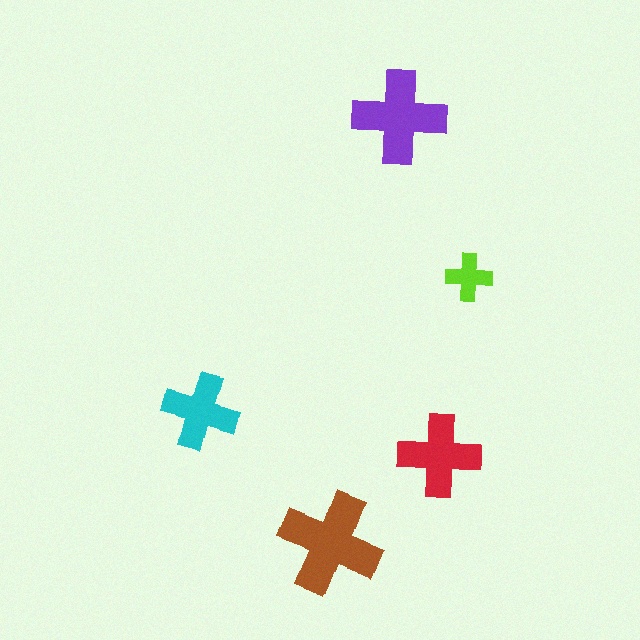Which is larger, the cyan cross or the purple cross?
The purple one.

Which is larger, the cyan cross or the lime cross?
The cyan one.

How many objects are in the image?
There are 5 objects in the image.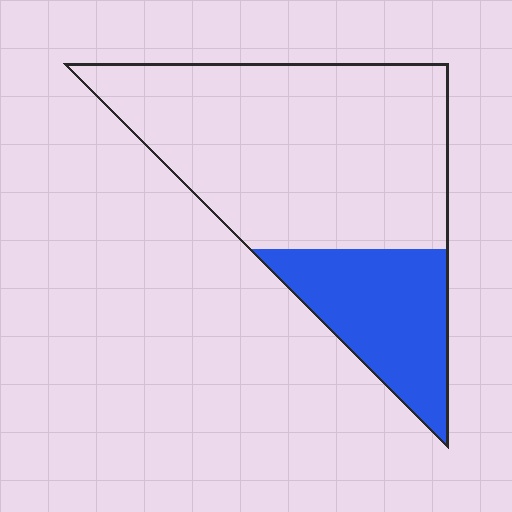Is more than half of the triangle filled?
No.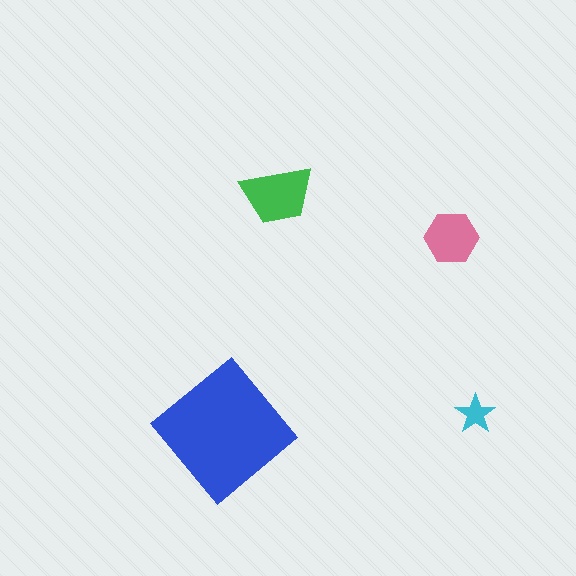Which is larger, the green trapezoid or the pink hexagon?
The green trapezoid.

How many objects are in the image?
There are 4 objects in the image.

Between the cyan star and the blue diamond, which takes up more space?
The blue diamond.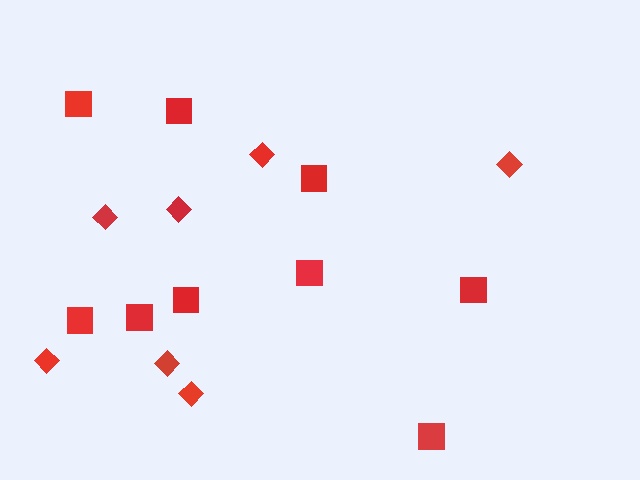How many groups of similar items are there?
There are 2 groups: one group of diamonds (7) and one group of squares (9).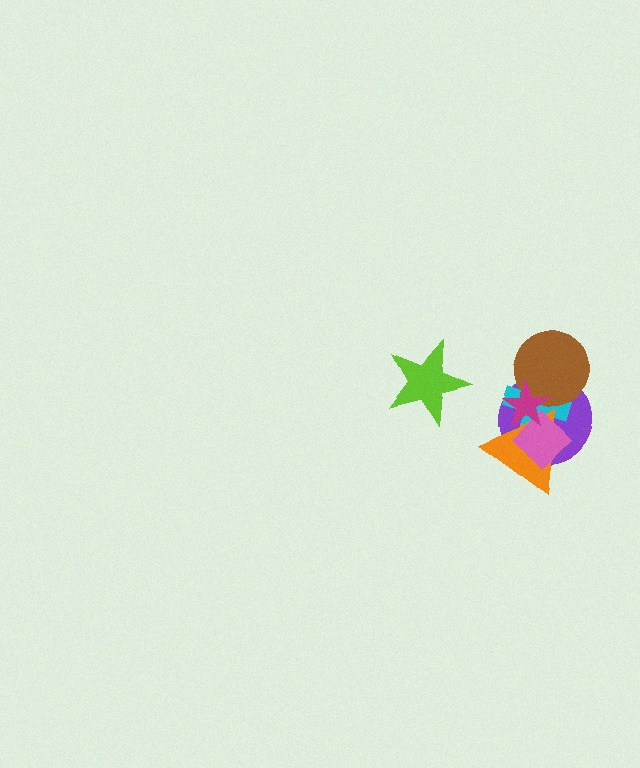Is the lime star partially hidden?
No, no other shape covers it.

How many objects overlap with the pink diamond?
4 objects overlap with the pink diamond.